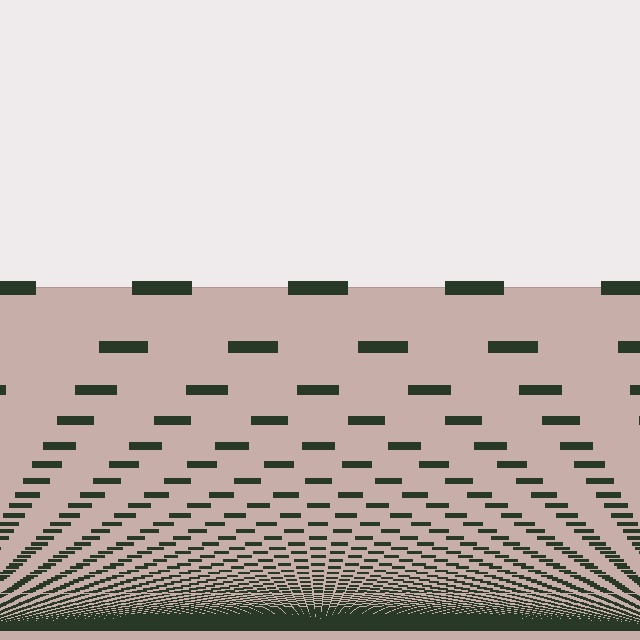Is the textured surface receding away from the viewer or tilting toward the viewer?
The surface appears to tilt toward the viewer. Texture elements get larger and sparser toward the top.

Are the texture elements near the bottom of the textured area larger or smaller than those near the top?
Smaller. The gradient is inverted — elements near the bottom are smaller and denser.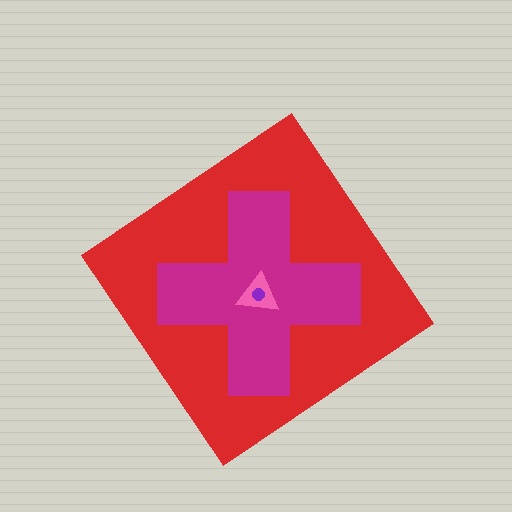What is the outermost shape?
The red diamond.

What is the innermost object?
The purple circle.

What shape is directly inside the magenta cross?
The pink triangle.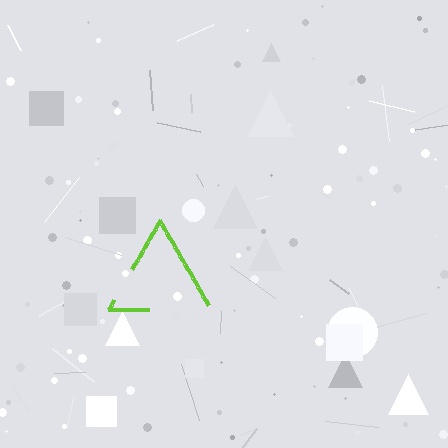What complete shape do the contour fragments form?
The contour fragments form a triangle.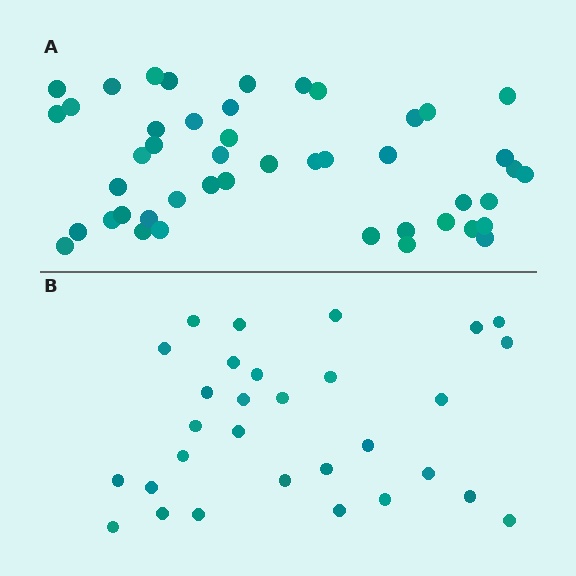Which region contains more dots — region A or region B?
Region A (the top region) has more dots.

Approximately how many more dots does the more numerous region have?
Region A has approximately 15 more dots than region B.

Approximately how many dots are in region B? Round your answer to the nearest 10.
About 30 dots.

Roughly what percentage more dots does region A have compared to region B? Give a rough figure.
About 55% more.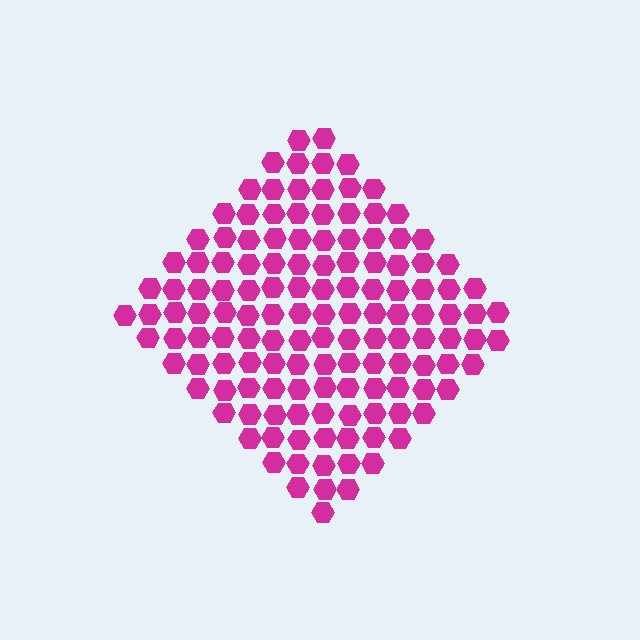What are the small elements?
The small elements are hexagons.